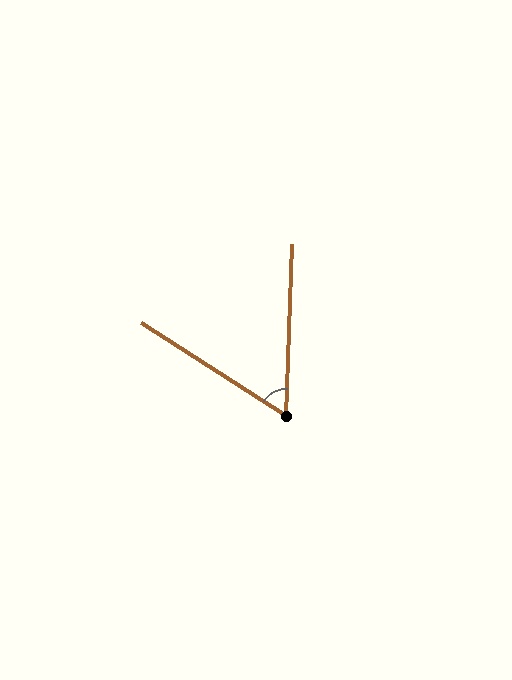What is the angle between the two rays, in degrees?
Approximately 59 degrees.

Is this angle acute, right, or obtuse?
It is acute.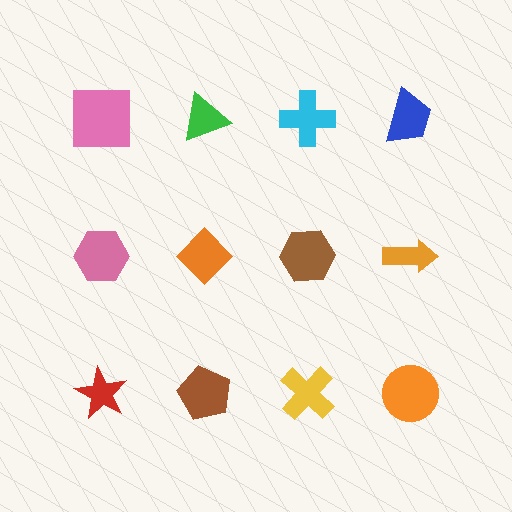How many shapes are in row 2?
4 shapes.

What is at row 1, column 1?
A pink square.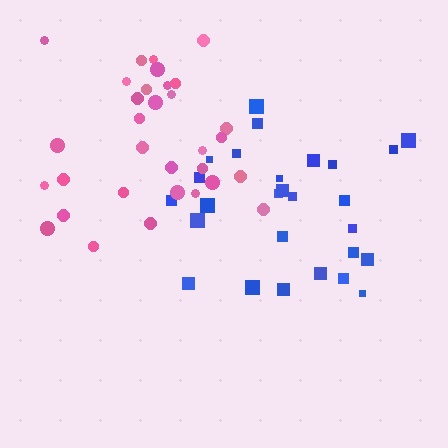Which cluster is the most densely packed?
Pink.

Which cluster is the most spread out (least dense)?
Blue.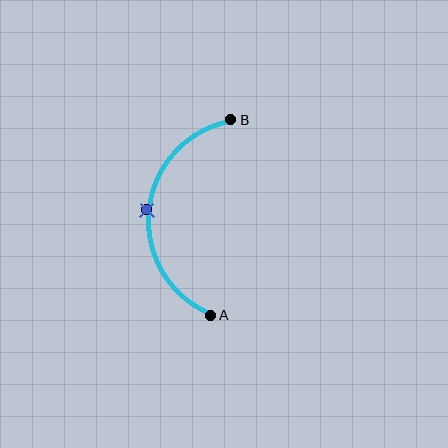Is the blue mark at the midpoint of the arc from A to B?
Yes. The blue mark lies on the arc at equal arc-length from both A and B — it is the arc midpoint.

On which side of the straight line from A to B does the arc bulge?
The arc bulges to the left of the straight line connecting A and B.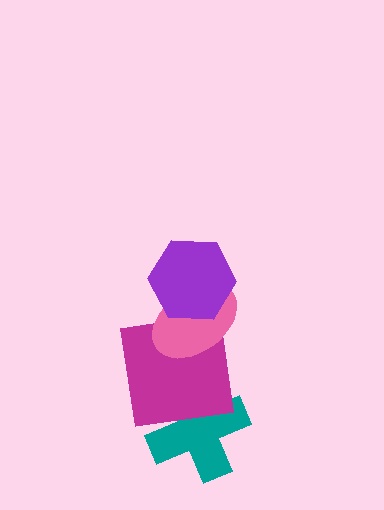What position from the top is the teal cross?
The teal cross is 4th from the top.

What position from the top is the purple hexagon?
The purple hexagon is 1st from the top.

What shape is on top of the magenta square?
The pink ellipse is on top of the magenta square.